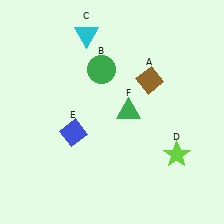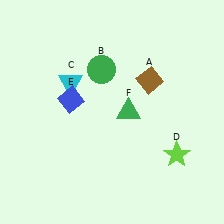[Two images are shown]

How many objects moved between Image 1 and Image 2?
2 objects moved between the two images.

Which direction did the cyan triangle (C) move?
The cyan triangle (C) moved down.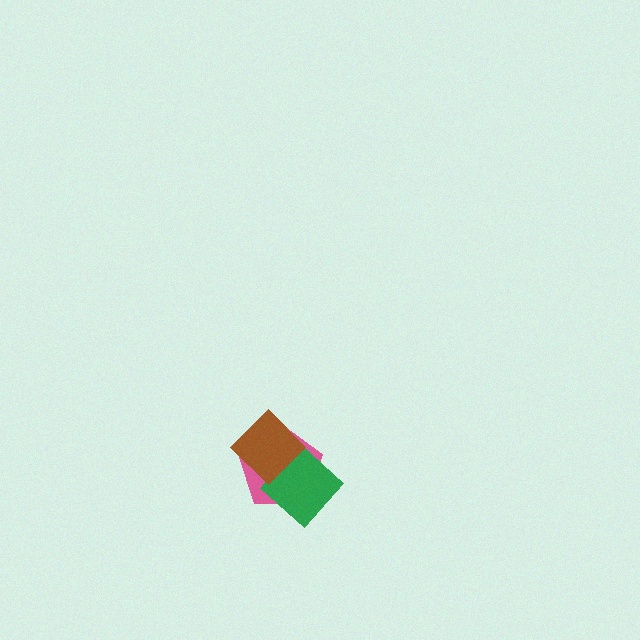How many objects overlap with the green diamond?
2 objects overlap with the green diamond.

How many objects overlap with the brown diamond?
2 objects overlap with the brown diamond.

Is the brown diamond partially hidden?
No, no other shape covers it.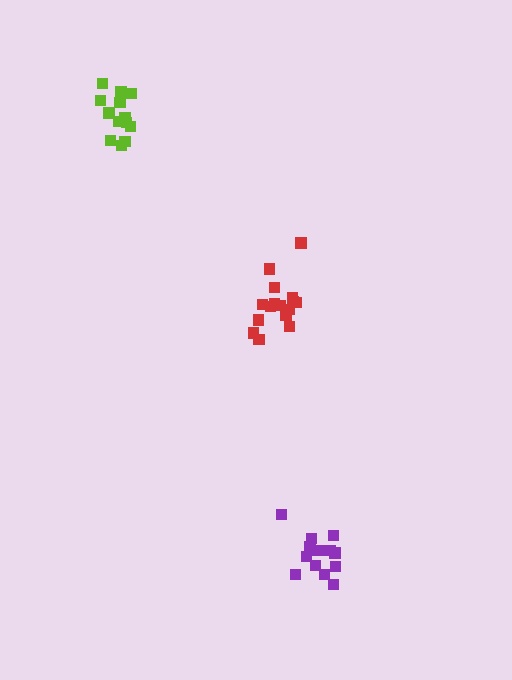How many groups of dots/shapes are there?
There are 3 groups.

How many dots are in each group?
Group 1: 16 dots, Group 2: 14 dots, Group 3: 13 dots (43 total).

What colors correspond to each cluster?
The clusters are colored: red, purple, lime.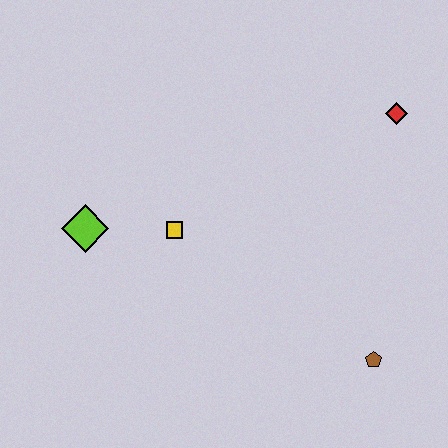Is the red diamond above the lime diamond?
Yes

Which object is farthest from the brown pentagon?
The lime diamond is farthest from the brown pentagon.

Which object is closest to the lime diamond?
The yellow square is closest to the lime diamond.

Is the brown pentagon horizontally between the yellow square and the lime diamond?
No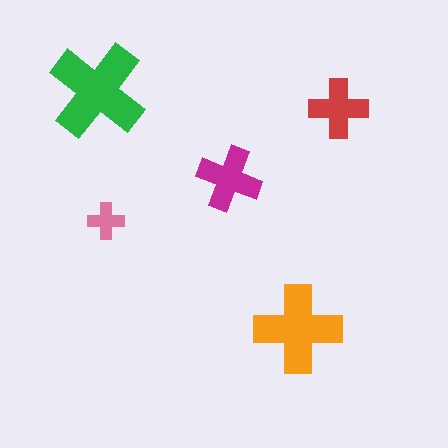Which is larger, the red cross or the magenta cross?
The magenta one.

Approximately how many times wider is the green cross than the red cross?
About 1.5 times wider.